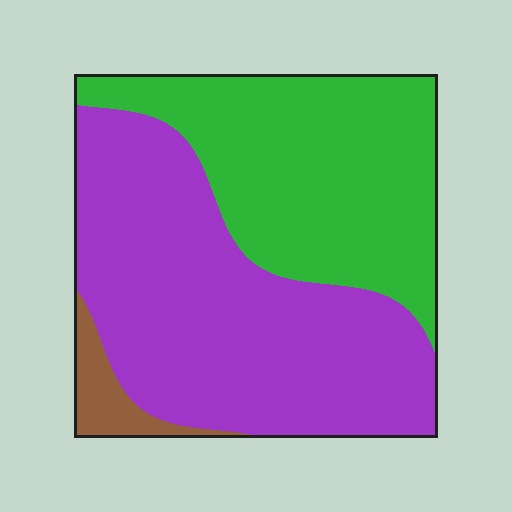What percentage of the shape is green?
Green takes up between a third and a half of the shape.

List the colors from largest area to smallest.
From largest to smallest: purple, green, brown.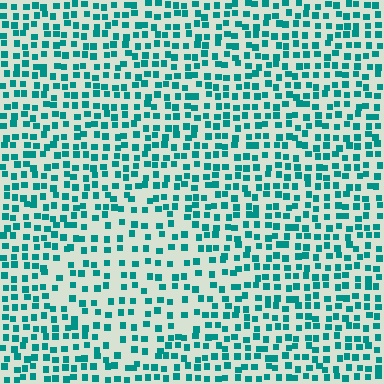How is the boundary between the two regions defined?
The boundary is defined by a change in element density (approximately 1.6x ratio). All elements are the same color, size, and shape.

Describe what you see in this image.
The image contains small teal elements arranged at two different densities. A diamond-shaped region is visible where the elements are less densely packed than the surrounding area.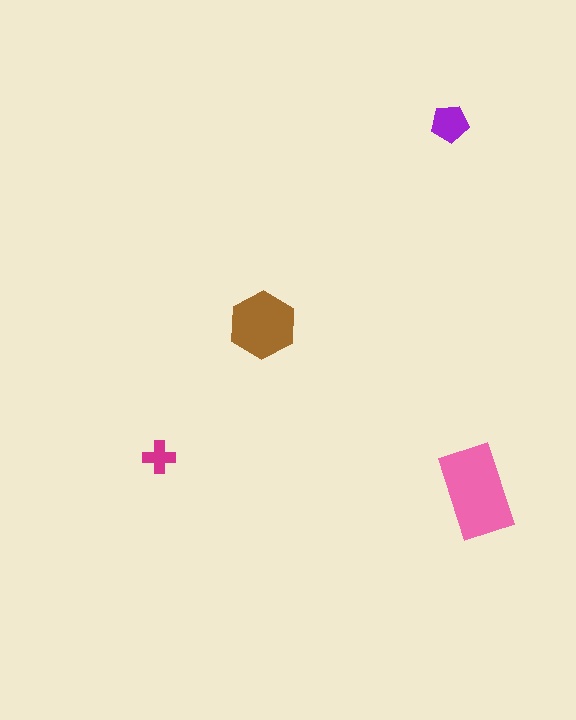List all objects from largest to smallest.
The pink rectangle, the brown hexagon, the purple pentagon, the magenta cross.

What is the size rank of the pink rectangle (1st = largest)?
1st.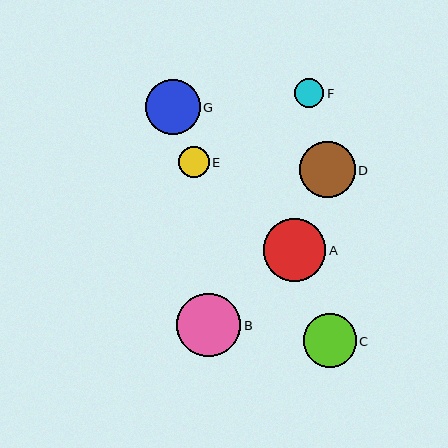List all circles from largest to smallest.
From largest to smallest: B, A, D, G, C, E, F.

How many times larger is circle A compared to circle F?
Circle A is approximately 2.2 times the size of circle F.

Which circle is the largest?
Circle B is the largest with a size of approximately 64 pixels.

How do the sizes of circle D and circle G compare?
Circle D and circle G are approximately the same size.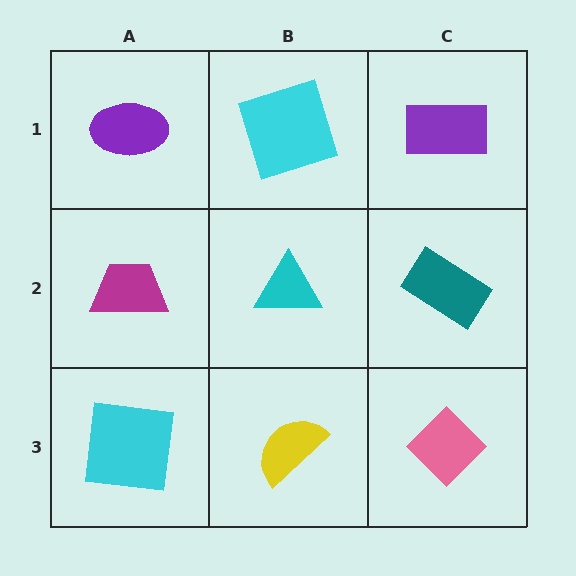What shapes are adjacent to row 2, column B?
A cyan square (row 1, column B), a yellow semicircle (row 3, column B), a magenta trapezoid (row 2, column A), a teal rectangle (row 2, column C).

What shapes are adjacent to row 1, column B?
A cyan triangle (row 2, column B), a purple ellipse (row 1, column A), a purple rectangle (row 1, column C).